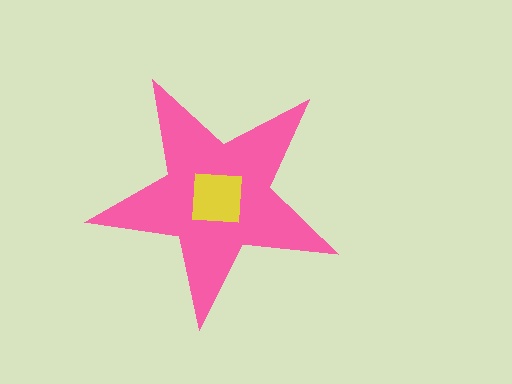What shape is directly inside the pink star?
The yellow square.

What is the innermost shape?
The yellow square.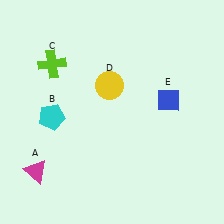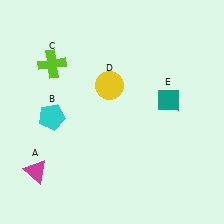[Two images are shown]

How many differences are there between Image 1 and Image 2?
There is 1 difference between the two images.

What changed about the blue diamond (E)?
In Image 1, E is blue. In Image 2, it changed to teal.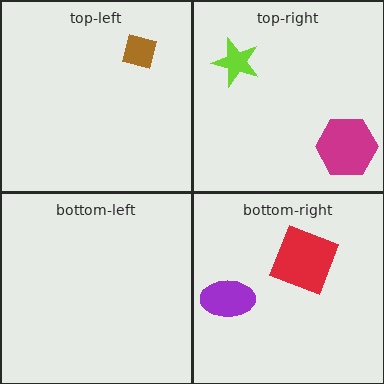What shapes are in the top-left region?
The brown square.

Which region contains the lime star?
The top-right region.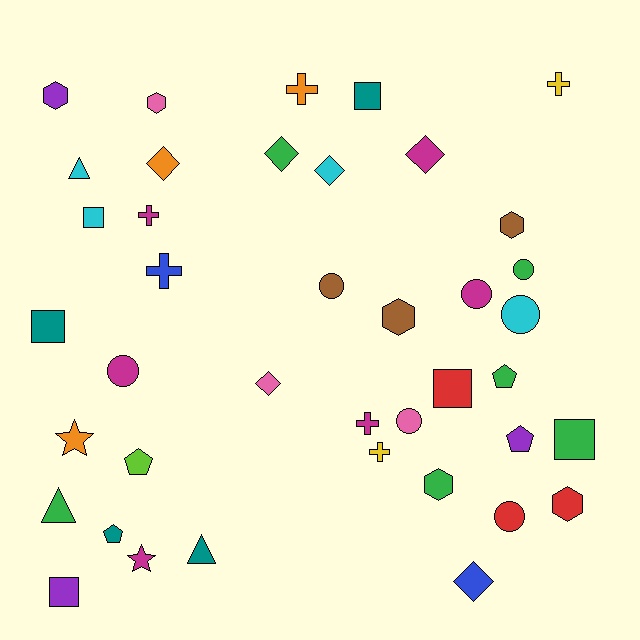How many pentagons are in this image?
There are 4 pentagons.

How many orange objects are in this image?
There are 3 orange objects.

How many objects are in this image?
There are 40 objects.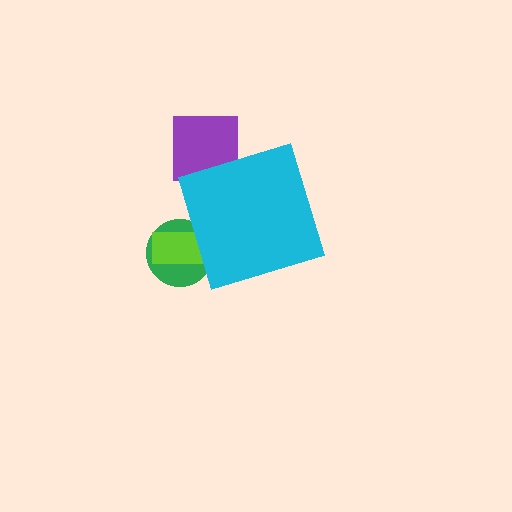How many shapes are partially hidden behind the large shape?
3 shapes are partially hidden.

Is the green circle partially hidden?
Yes, the green circle is partially hidden behind the cyan diamond.